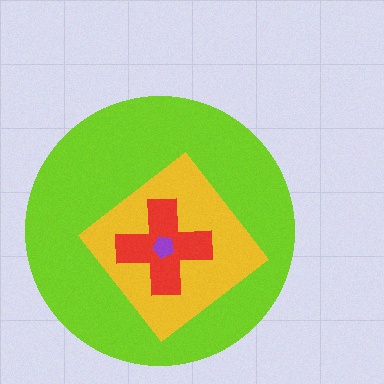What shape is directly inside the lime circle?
The yellow diamond.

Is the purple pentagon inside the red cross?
Yes.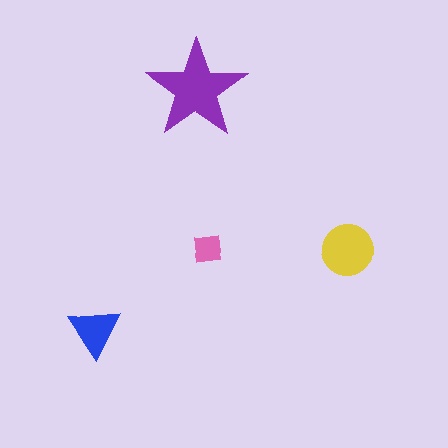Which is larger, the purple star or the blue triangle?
The purple star.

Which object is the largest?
The purple star.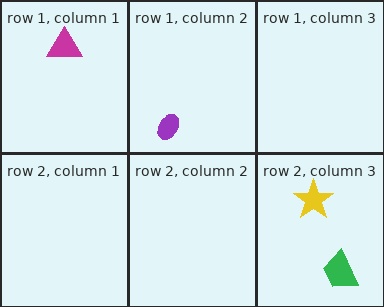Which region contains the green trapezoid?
The row 2, column 3 region.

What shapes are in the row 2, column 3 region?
The green trapezoid, the yellow star.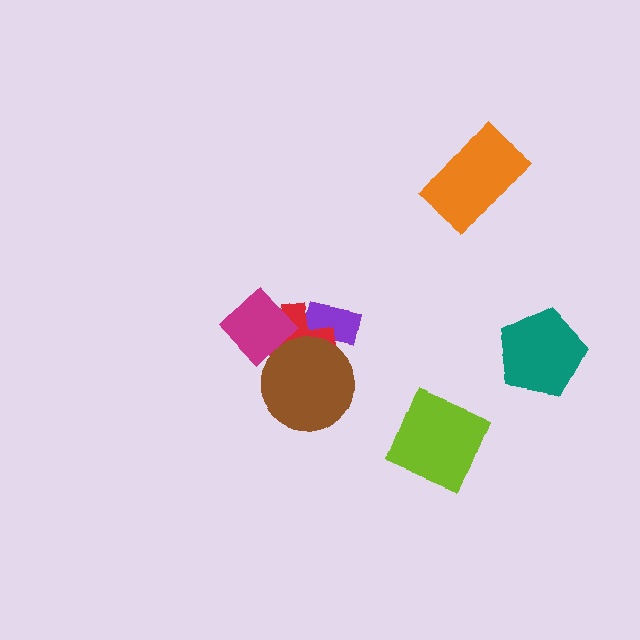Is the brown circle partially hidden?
Yes, it is partially covered by another shape.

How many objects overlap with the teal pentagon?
0 objects overlap with the teal pentagon.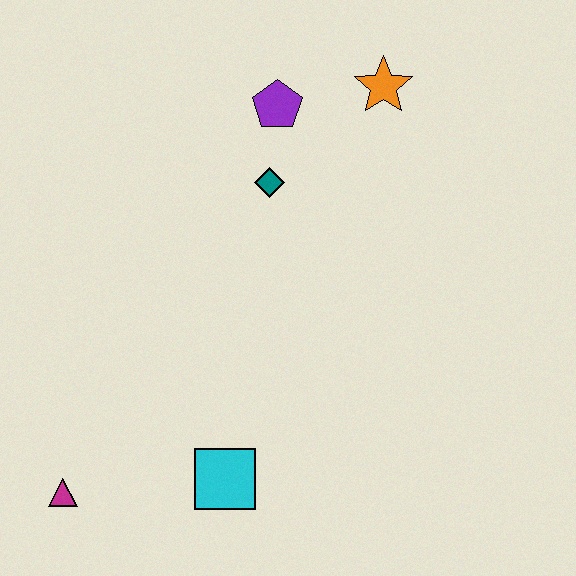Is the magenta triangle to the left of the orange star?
Yes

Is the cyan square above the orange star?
No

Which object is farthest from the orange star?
The magenta triangle is farthest from the orange star.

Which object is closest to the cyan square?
The magenta triangle is closest to the cyan square.